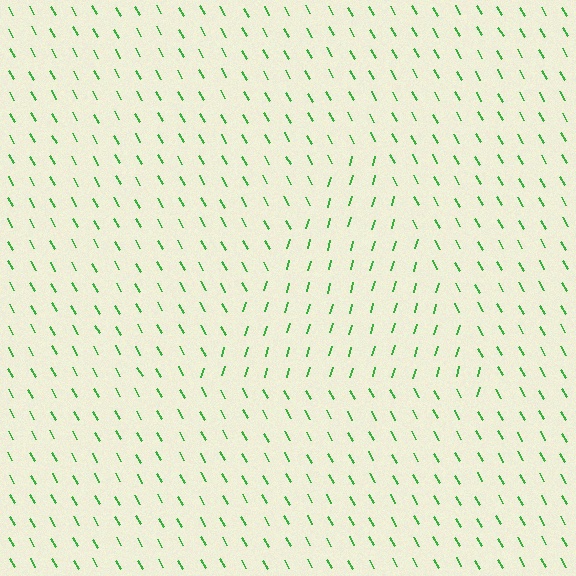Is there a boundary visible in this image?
Yes, there is a texture boundary formed by a change in line orientation.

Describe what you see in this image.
The image is filled with small green line segments. A triangle region in the image has lines oriented differently from the surrounding lines, creating a visible texture boundary.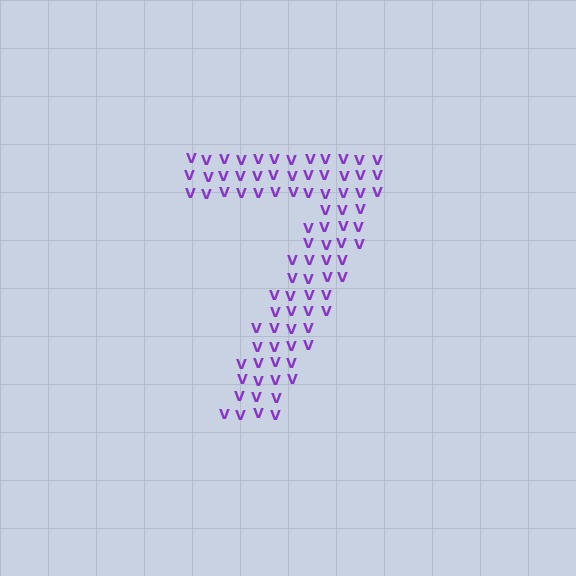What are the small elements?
The small elements are letter V's.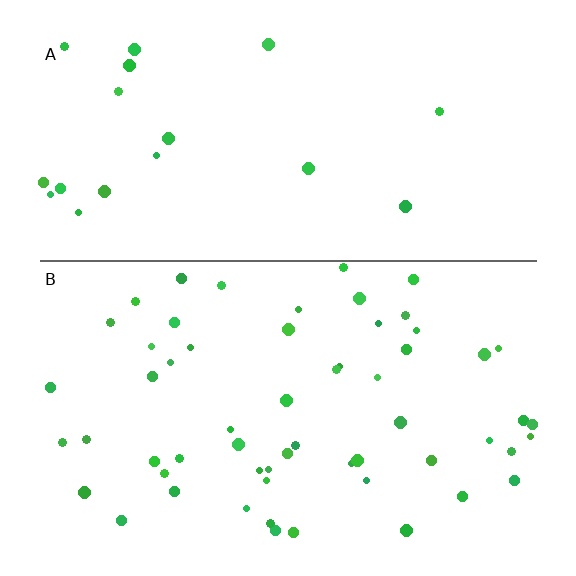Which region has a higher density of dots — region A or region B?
B (the bottom).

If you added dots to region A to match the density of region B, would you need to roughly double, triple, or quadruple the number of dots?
Approximately triple.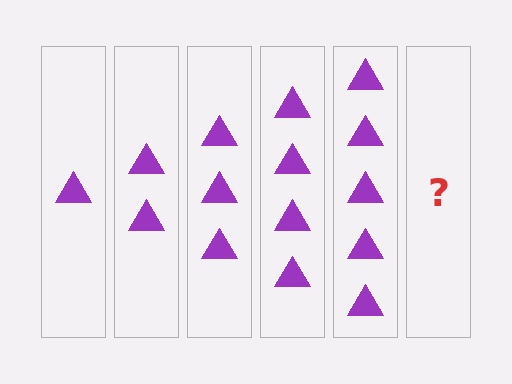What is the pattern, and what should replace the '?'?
The pattern is that each step adds one more triangle. The '?' should be 6 triangles.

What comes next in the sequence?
The next element should be 6 triangles.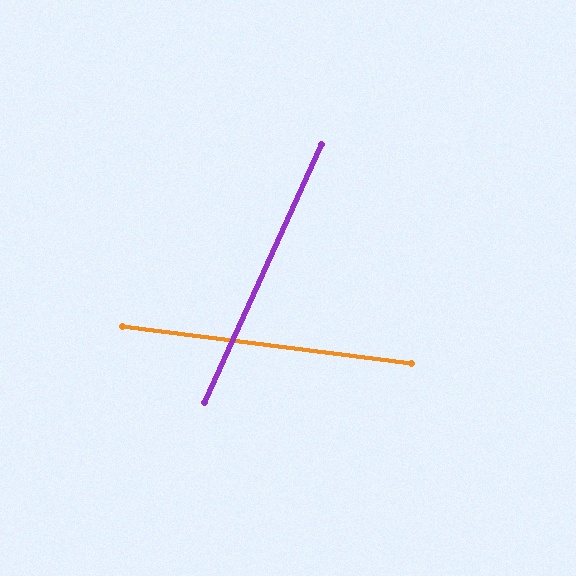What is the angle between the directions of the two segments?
Approximately 73 degrees.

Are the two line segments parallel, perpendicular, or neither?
Neither parallel nor perpendicular — they differ by about 73°.